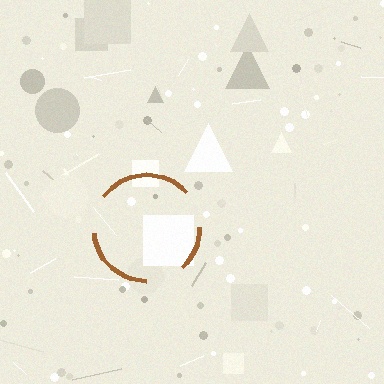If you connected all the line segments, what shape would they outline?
They would outline a circle.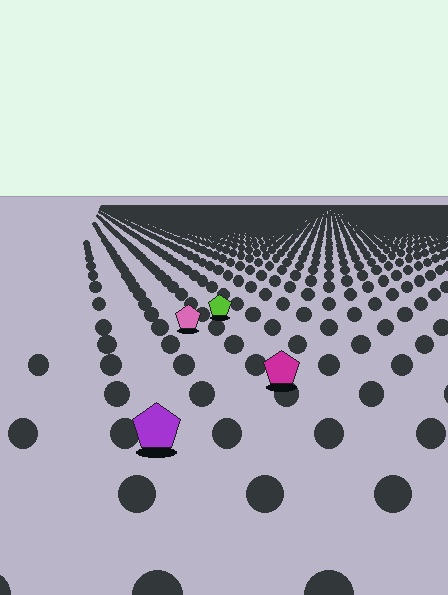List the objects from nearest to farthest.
From nearest to farthest: the purple pentagon, the magenta pentagon, the pink pentagon, the lime pentagon.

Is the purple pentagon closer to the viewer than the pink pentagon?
Yes. The purple pentagon is closer — you can tell from the texture gradient: the ground texture is coarser near it.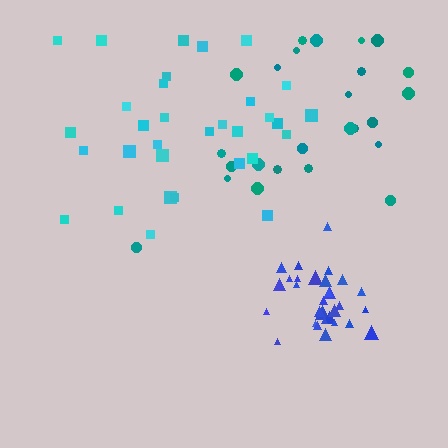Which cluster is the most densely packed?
Blue.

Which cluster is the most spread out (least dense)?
Teal.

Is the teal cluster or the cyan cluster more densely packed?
Cyan.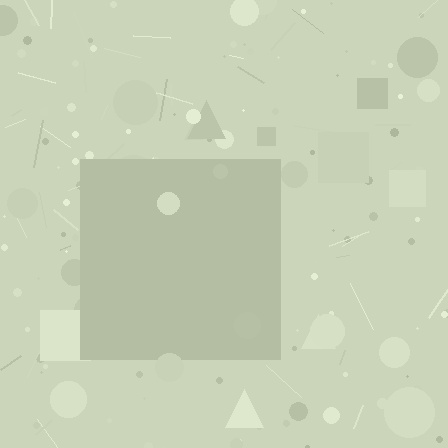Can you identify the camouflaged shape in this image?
The camouflaged shape is a square.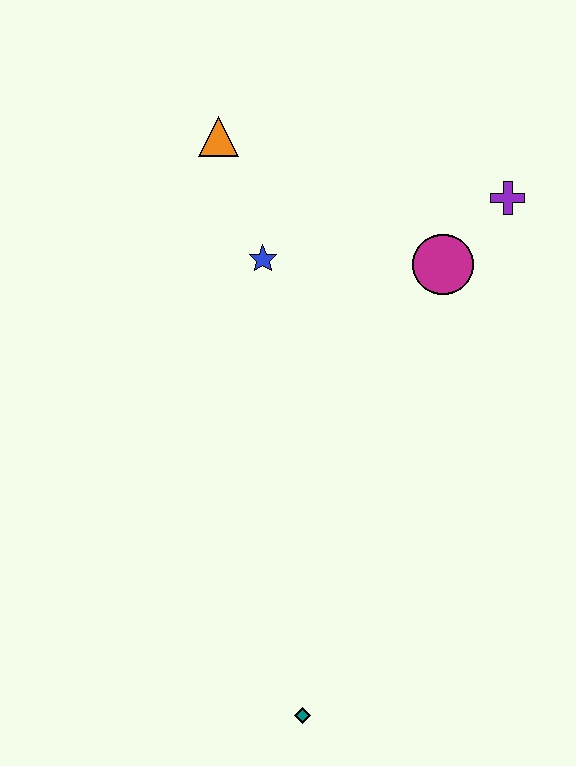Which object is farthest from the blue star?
The teal diamond is farthest from the blue star.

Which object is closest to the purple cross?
The magenta circle is closest to the purple cross.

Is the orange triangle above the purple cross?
Yes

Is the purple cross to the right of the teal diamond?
Yes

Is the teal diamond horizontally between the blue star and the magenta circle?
Yes